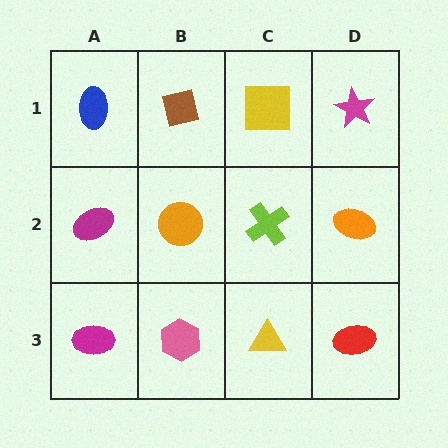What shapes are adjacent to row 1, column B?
An orange circle (row 2, column B), a blue ellipse (row 1, column A), a yellow square (row 1, column C).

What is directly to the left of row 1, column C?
A brown square.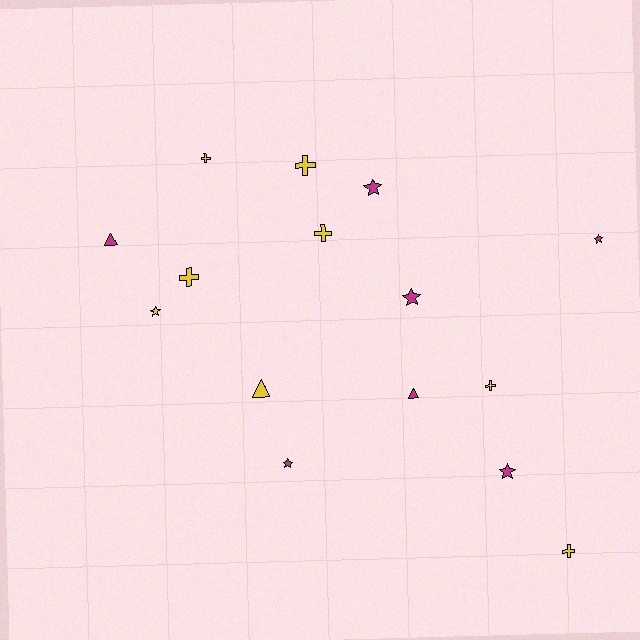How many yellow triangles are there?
There is 1 yellow triangle.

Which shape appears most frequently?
Cross, with 6 objects.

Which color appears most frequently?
Yellow, with 8 objects.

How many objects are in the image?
There are 15 objects.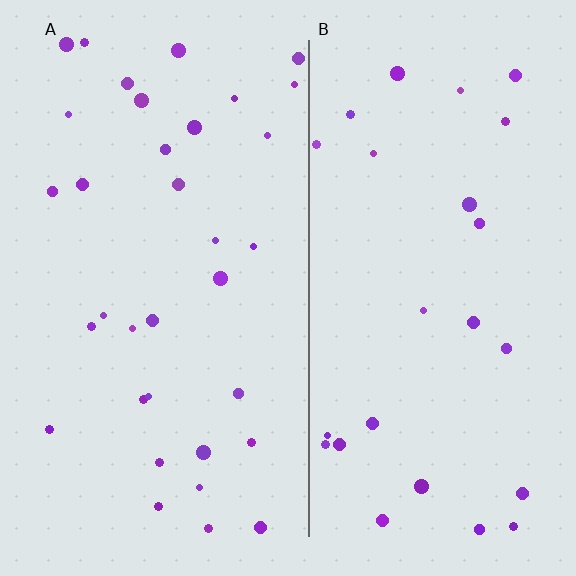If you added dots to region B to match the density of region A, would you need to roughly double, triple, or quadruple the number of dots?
Approximately double.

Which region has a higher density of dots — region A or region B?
A (the left).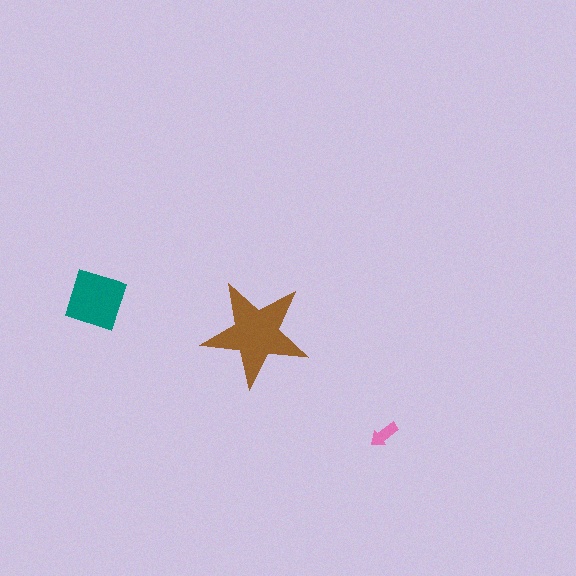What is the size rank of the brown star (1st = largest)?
1st.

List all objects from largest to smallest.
The brown star, the teal diamond, the pink arrow.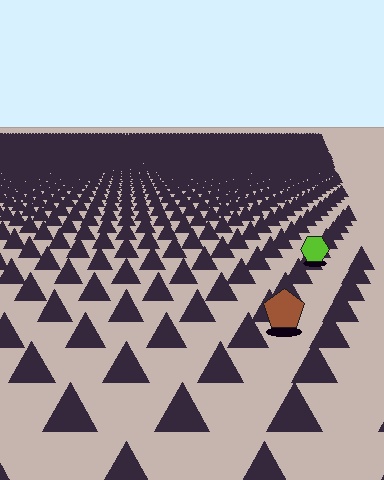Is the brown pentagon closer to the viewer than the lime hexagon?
Yes. The brown pentagon is closer — you can tell from the texture gradient: the ground texture is coarser near it.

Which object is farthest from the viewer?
The lime hexagon is farthest from the viewer. It appears smaller and the ground texture around it is denser.